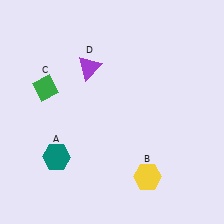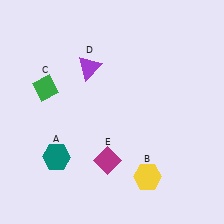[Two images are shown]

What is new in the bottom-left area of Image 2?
A magenta diamond (E) was added in the bottom-left area of Image 2.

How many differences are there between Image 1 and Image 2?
There is 1 difference between the two images.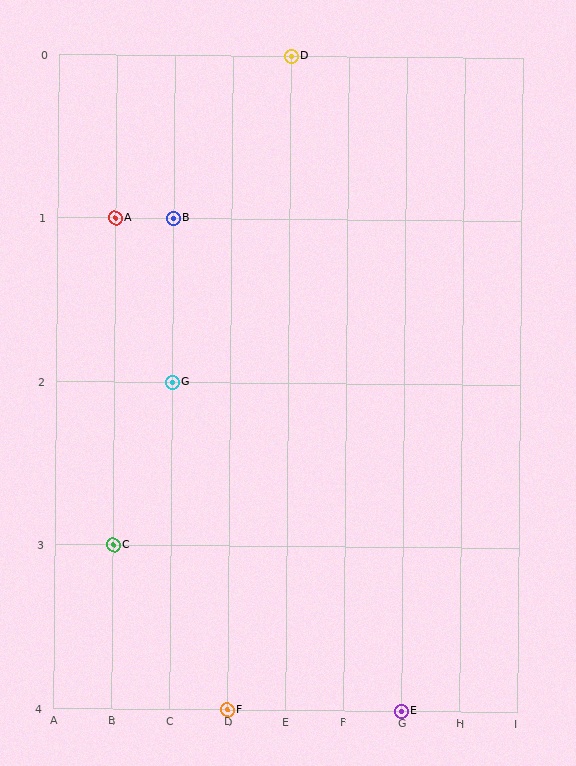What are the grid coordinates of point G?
Point G is at grid coordinates (C, 2).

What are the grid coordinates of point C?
Point C is at grid coordinates (B, 3).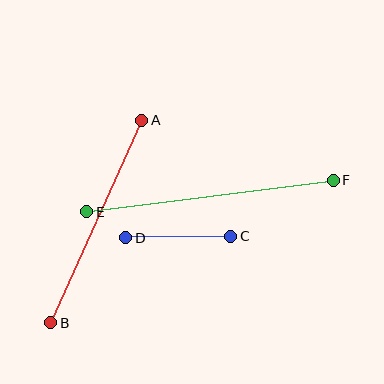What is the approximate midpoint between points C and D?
The midpoint is at approximately (178, 237) pixels.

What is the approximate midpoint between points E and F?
The midpoint is at approximately (210, 196) pixels.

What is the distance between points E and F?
The distance is approximately 248 pixels.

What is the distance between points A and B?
The distance is approximately 222 pixels.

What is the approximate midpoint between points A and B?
The midpoint is at approximately (96, 222) pixels.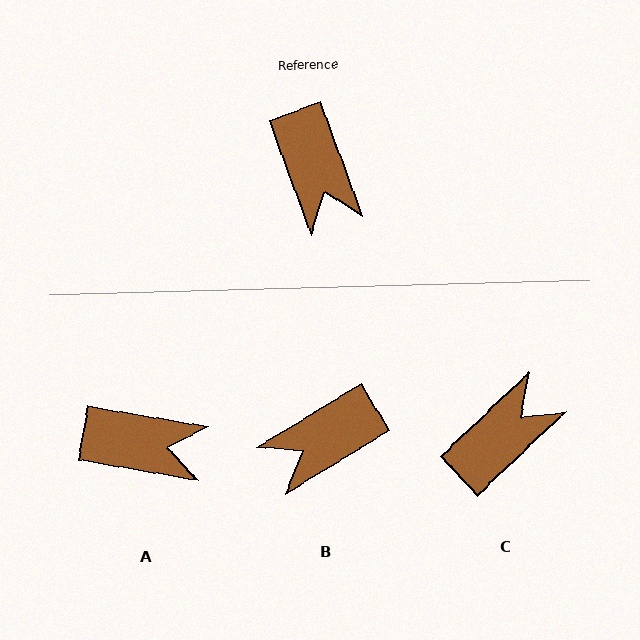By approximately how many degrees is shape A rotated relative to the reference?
Approximately 60 degrees counter-clockwise.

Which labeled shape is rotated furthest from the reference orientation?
C, about 113 degrees away.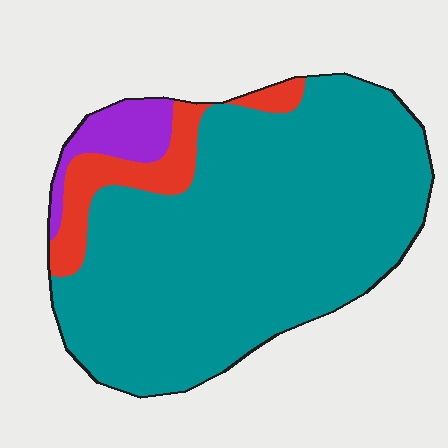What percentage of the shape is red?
Red covers about 10% of the shape.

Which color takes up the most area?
Teal, at roughly 80%.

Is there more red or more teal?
Teal.